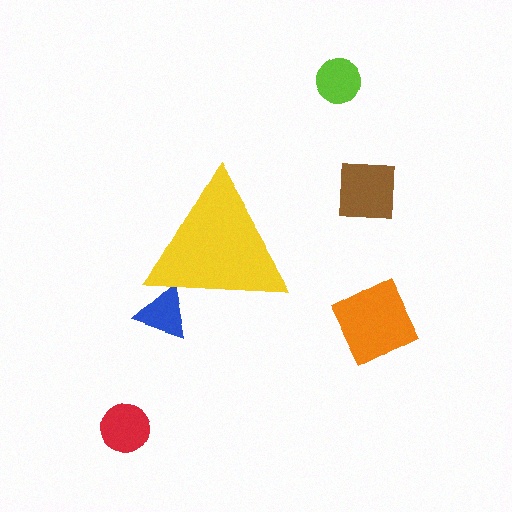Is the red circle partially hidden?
No, the red circle is fully visible.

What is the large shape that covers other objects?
A yellow triangle.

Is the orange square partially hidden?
No, the orange square is fully visible.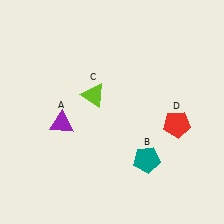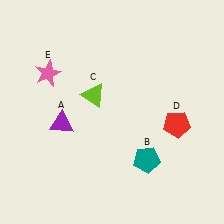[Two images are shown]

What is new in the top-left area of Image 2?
A pink star (E) was added in the top-left area of Image 2.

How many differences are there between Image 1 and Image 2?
There is 1 difference between the two images.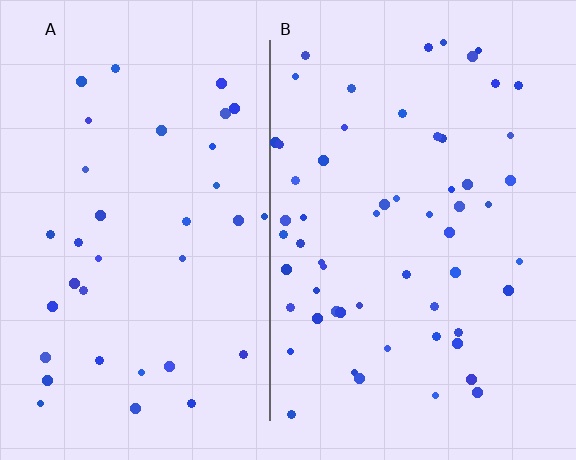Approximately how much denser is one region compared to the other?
Approximately 1.6× — region B over region A.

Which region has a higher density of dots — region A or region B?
B (the right).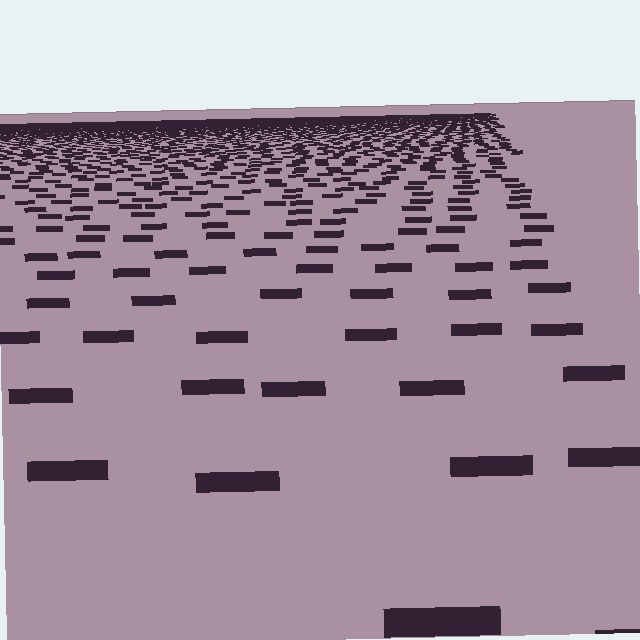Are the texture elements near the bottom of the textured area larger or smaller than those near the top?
Larger. Near the bottom, elements are closer to the viewer and appear at a bigger on-screen size.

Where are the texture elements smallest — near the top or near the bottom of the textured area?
Near the top.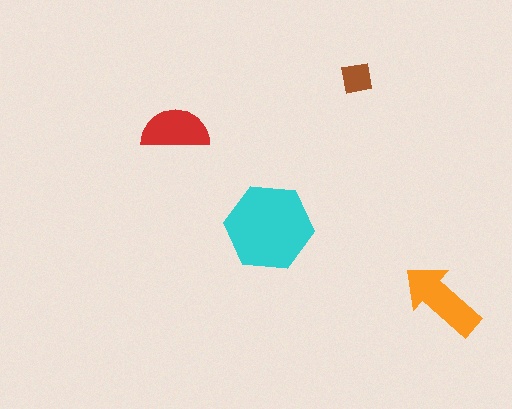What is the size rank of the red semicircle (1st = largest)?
3rd.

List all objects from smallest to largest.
The brown square, the red semicircle, the orange arrow, the cyan hexagon.